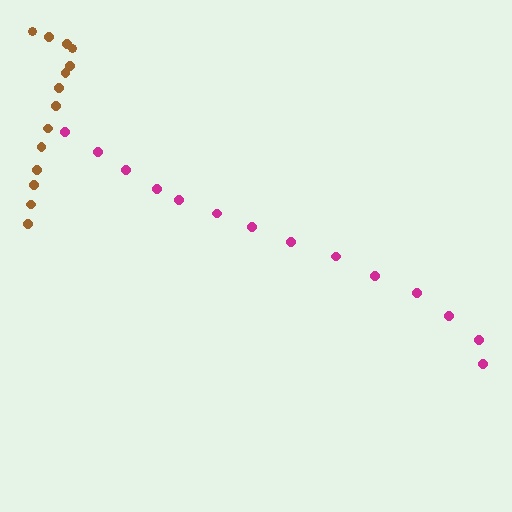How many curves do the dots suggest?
There are 2 distinct paths.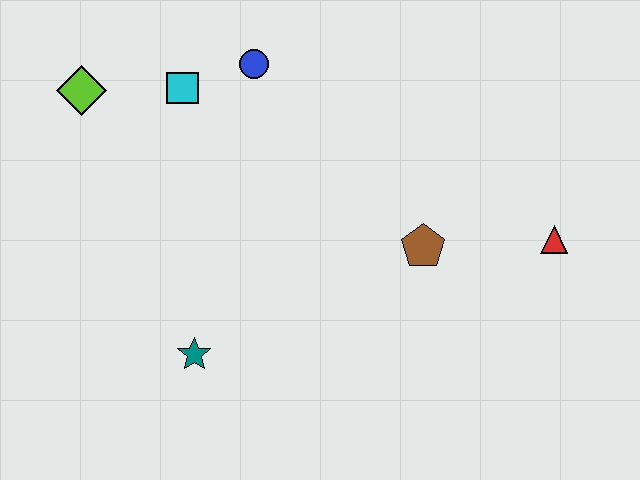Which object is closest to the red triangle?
The brown pentagon is closest to the red triangle.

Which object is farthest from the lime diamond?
The red triangle is farthest from the lime diamond.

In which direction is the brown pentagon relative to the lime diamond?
The brown pentagon is to the right of the lime diamond.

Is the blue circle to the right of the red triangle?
No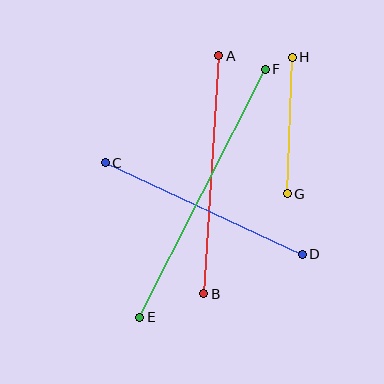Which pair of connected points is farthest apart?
Points E and F are farthest apart.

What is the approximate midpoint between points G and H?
The midpoint is at approximately (290, 126) pixels.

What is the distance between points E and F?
The distance is approximately 278 pixels.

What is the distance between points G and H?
The distance is approximately 136 pixels.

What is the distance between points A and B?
The distance is approximately 238 pixels.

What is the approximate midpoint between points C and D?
The midpoint is at approximately (204, 208) pixels.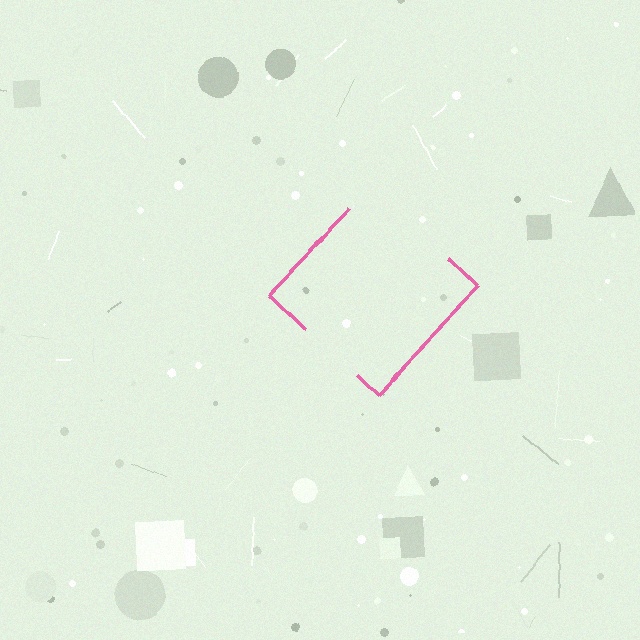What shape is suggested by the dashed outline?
The dashed outline suggests a diamond.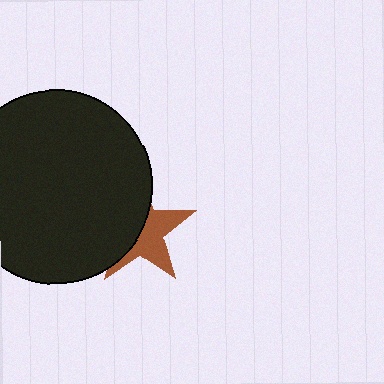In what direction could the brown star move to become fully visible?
The brown star could move right. That would shift it out from behind the black circle entirely.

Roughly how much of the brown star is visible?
About half of it is visible (roughly 48%).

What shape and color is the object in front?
The object in front is a black circle.